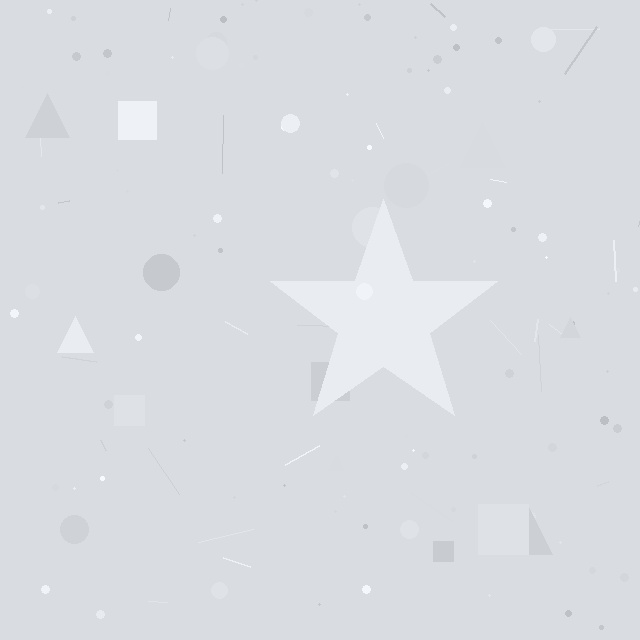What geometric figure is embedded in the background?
A star is embedded in the background.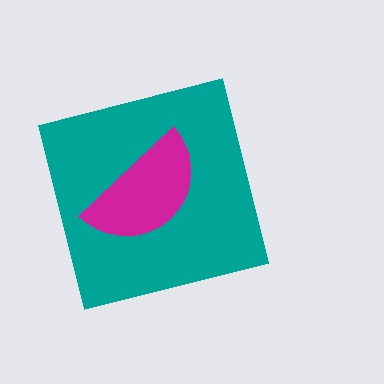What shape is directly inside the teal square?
The magenta semicircle.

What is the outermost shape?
The teal square.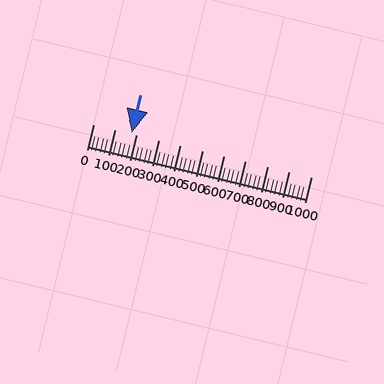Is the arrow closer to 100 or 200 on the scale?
The arrow is closer to 200.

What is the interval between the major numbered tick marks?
The major tick marks are spaced 100 units apart.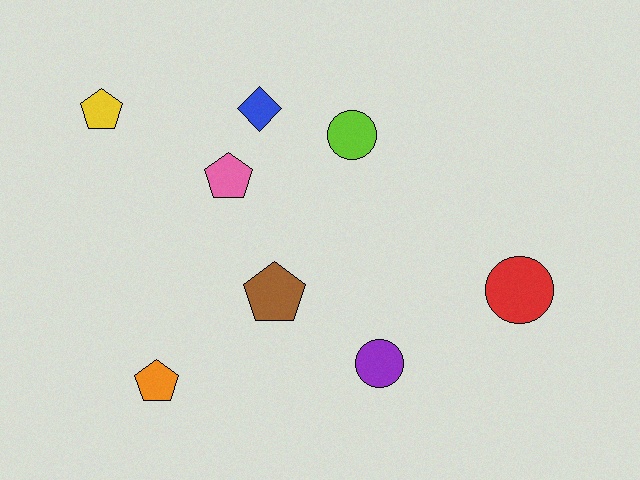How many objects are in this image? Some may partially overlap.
There are 8 objects.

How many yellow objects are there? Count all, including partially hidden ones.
There is 1 yellow object.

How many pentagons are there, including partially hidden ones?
There are 4 pentagons.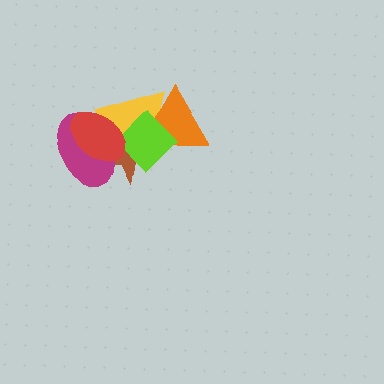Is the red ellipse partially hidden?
No, no other shape covers it.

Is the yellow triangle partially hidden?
Yes, it is partially covered by another shape.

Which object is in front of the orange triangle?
The lime diamond is in front of the orange triangle.